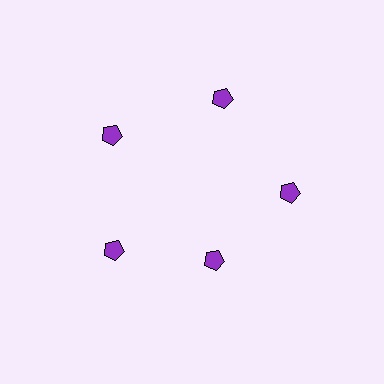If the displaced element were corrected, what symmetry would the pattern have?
It would have 5-fold rotational symmetry — the pattern would map onto itself every 72 degrees.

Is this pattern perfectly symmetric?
No. The 5 purple pentagons are arranged in a ring, but one element near the 5 o'clock position is pulled inward toward the center, breaking the 5-fold rotational symmetry.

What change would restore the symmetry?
The symmetry would be restored by moving it outward, back onto the ring so that all 5 pentagons sit at equal angles and equal distance from the center.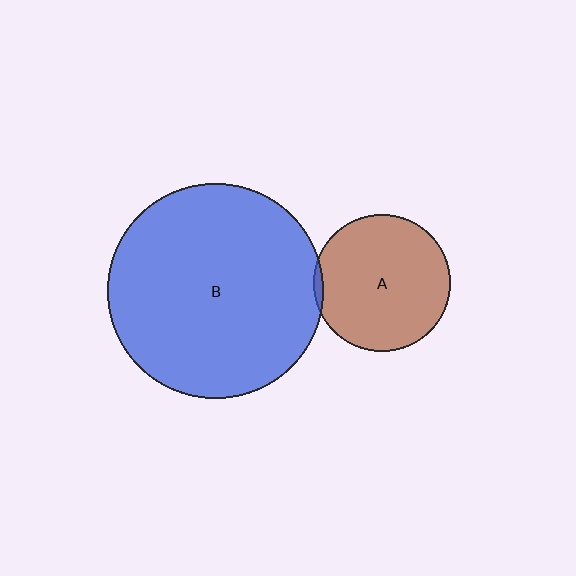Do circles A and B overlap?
Yes.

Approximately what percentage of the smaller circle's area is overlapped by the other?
Approximately 5%.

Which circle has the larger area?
Circle B (blue).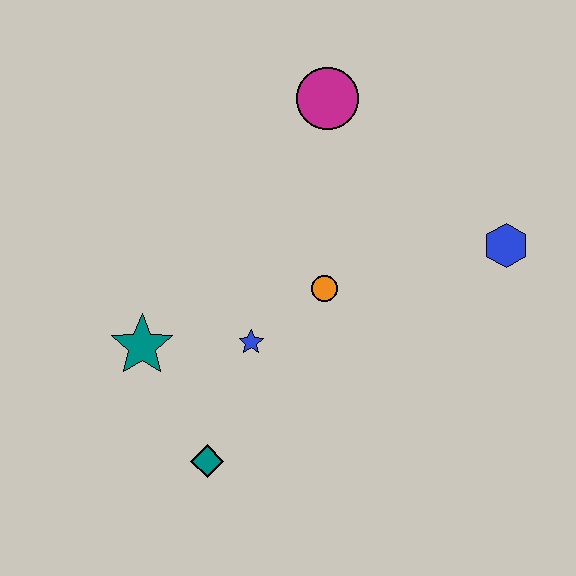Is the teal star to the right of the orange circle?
No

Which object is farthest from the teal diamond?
The magenta circle is farthest from the teal diamond.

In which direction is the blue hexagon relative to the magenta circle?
The blue hexagon is to the right of the magenta circle.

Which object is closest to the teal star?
The blue star is closest to the teal star.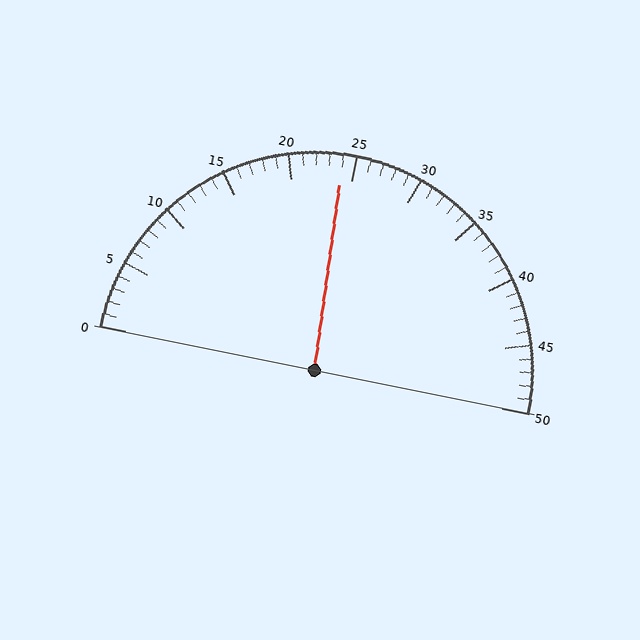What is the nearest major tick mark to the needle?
The nearest major tick mark is 25.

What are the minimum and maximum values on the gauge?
The gauge ranges from 0 to 50.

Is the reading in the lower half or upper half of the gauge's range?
The reading is in the lower half of the range (0 to 50).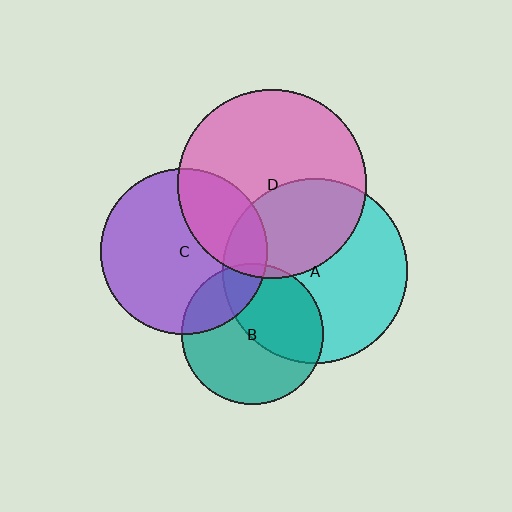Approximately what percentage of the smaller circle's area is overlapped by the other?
Approximately 30%.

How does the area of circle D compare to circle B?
Approximately 1.8 times.